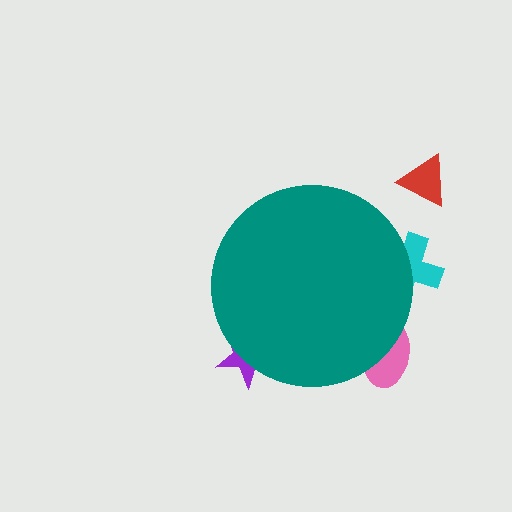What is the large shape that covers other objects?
A teal circle.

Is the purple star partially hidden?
Yes, the purple star is partially hidden behind the teal circle.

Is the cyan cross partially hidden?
Yes, the cyan cross is partially hidden behind the teal circle.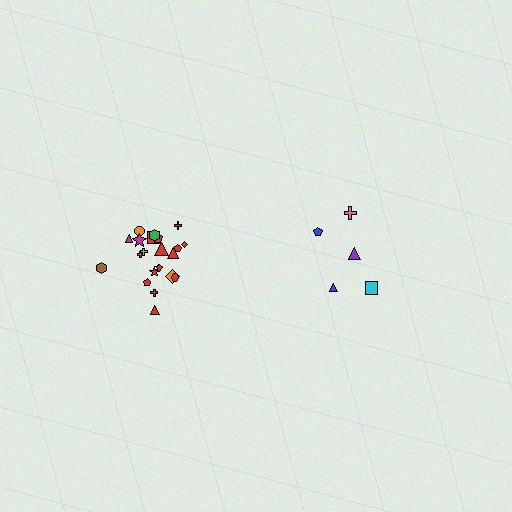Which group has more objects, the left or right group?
The left group.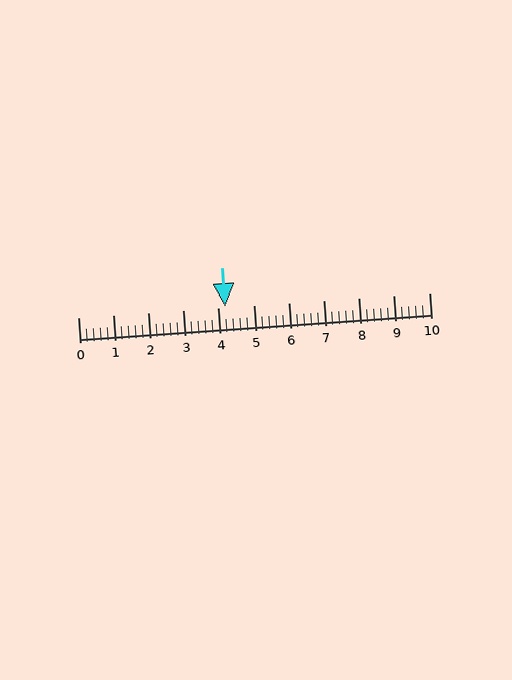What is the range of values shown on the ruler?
The ruler shows values from 0 to 10.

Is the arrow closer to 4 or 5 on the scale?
The arrow is closer to 4.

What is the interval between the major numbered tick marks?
The major tick marks are spaced 1 units apart.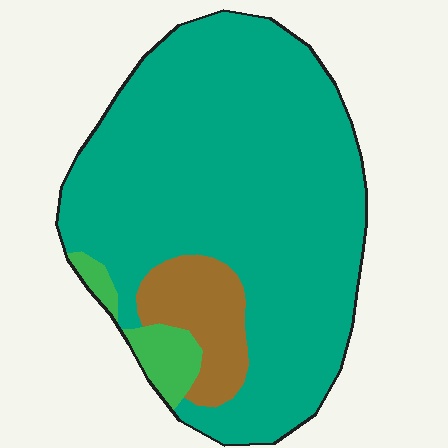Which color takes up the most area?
Teal, at roughly 85%.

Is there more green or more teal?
Teal.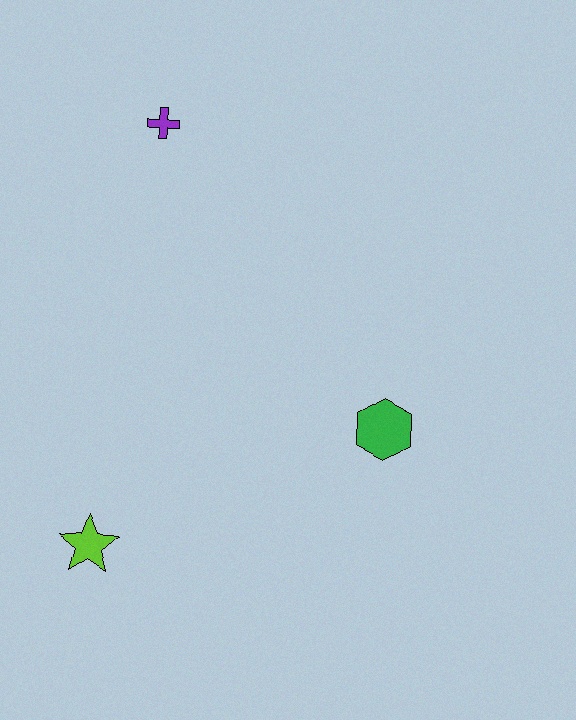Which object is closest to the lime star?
The green hexagon is closest to the lime star.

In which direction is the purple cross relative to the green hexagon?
The purple cross is above the green hexagon.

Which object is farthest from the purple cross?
The lime star is farthest from the purple cross.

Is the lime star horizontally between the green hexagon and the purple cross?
No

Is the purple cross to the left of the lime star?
No